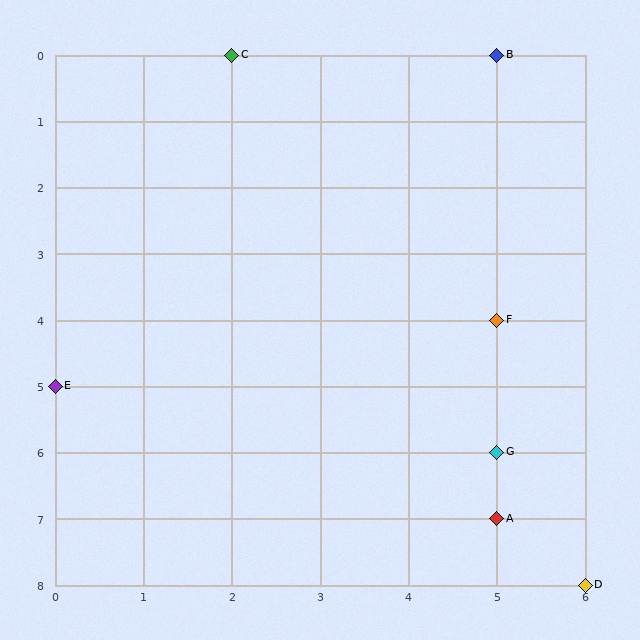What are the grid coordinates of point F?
Point F is at grid coordinates (5, 4).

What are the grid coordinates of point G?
Point G is at grid coordinates (5, 6).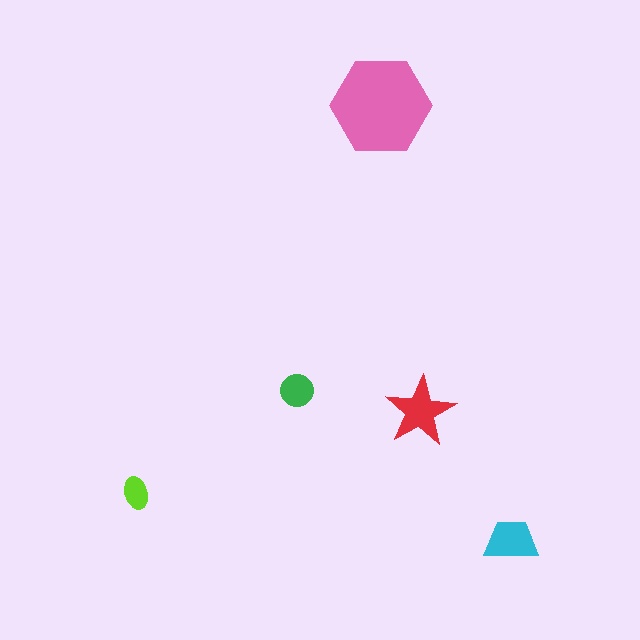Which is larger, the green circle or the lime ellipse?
The green circle.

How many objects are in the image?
There are 5 objects in the image.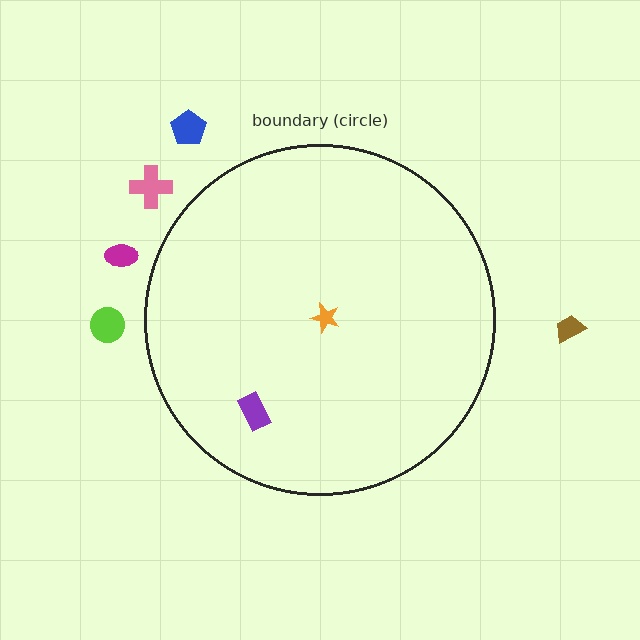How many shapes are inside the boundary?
2 inside, 5 outside.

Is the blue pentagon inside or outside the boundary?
Outside.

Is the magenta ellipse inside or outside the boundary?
Outside.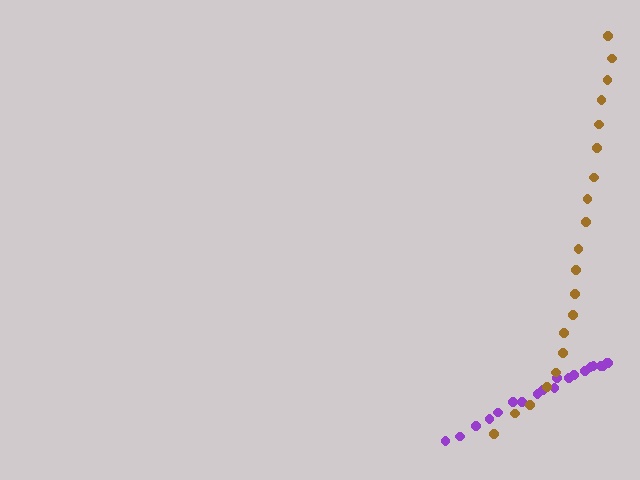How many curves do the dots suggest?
There are 2 distinct paths.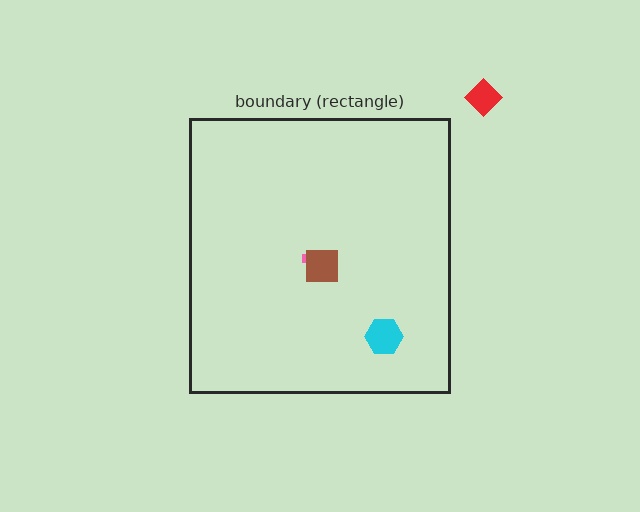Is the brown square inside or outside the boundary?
Inside.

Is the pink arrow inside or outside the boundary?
Inside.